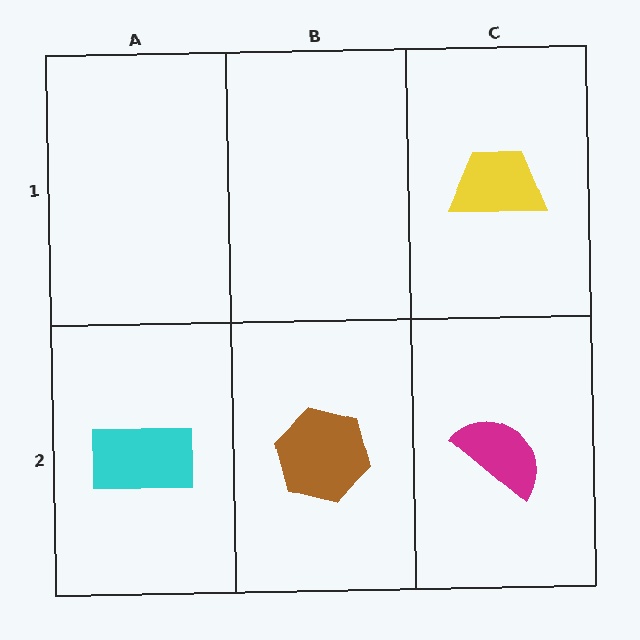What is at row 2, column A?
A cyan rectangle.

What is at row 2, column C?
A magenta semicircle.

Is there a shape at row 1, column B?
No, that cell is empty.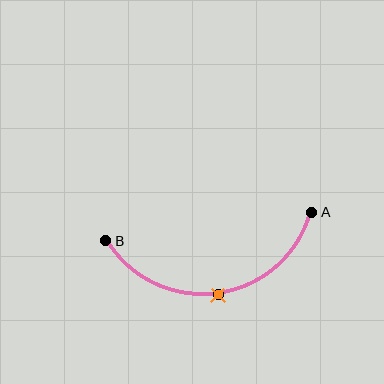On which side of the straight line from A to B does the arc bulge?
The arc bulges below the straight line connecting A and B.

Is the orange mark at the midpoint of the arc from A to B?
Yes. The orange mark lies on the arc at equal arc-length from both A and B — it is the arc midpoint.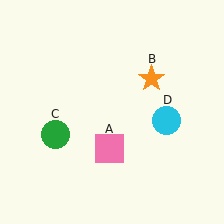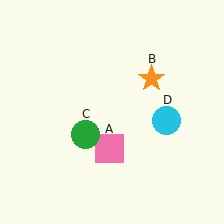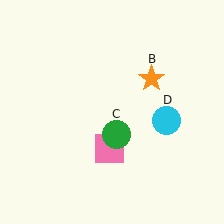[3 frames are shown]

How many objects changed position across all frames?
1 object changed position: green circle (object C).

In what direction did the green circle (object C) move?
The green circle (object C) moved right.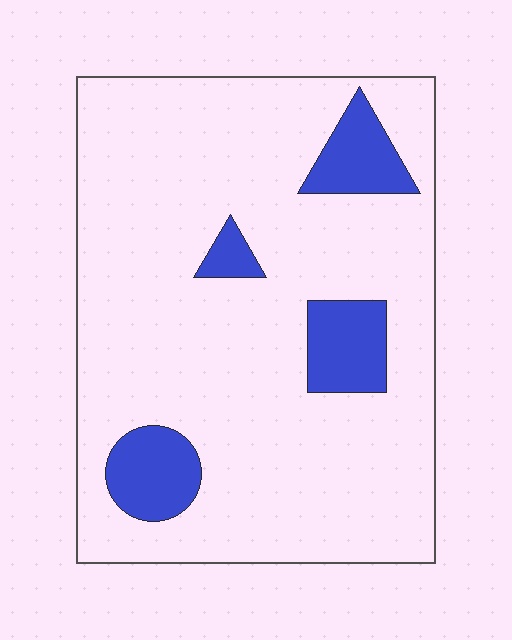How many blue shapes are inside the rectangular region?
4.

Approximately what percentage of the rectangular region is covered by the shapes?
Approximately 15%.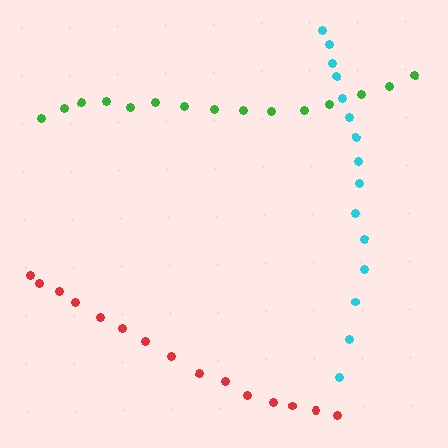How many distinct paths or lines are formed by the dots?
There are 3 distinct paths.